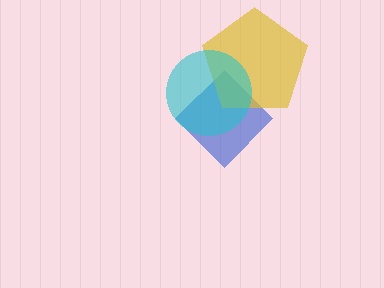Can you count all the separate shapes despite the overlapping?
Yes, there are 3 separate shapes.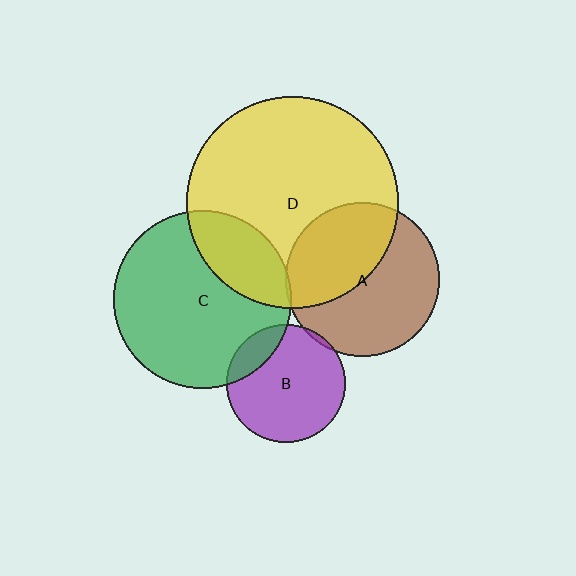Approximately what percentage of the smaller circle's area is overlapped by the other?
Approximately 5%.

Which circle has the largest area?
Circle D (yellow).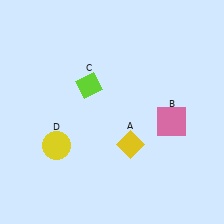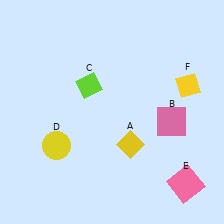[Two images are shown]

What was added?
A pink square (E), a yellow diamond (F) were added in Image 2.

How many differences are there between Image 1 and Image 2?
There are 2 differences between the two images.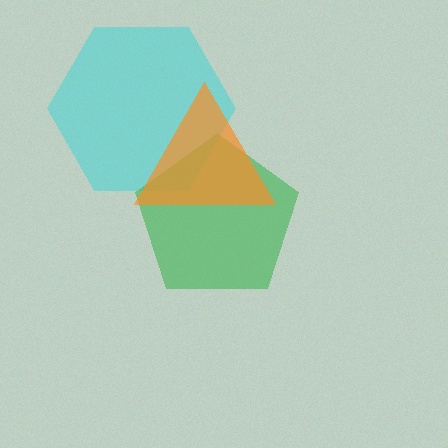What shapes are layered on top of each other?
The layered shapes are: a cyan hexagon, a green pentagon, an orange triangle.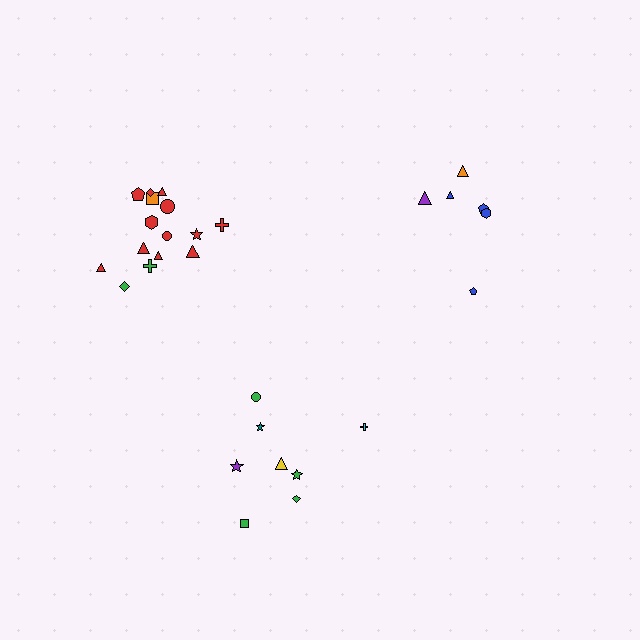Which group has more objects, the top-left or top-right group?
The top-left group.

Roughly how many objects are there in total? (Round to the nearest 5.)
Roughly 30 objects in total.